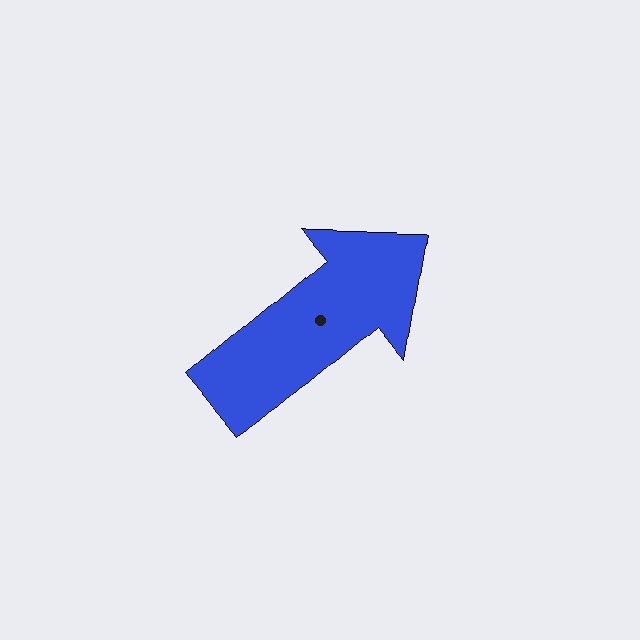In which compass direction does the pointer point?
Northeast.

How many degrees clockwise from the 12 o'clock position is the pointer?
Approximately 50 degrees.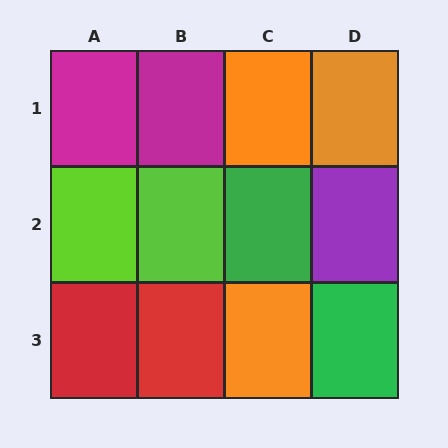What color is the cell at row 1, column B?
Magenta.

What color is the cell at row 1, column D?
Orange.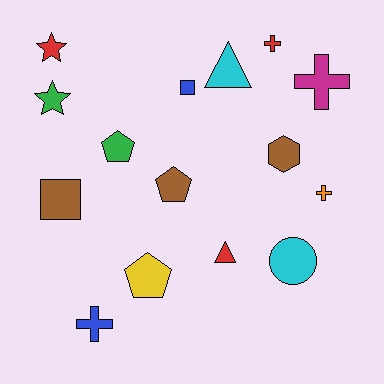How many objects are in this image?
There are 15 objects.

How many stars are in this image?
There are 2 stars.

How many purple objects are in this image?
There are no purple objects.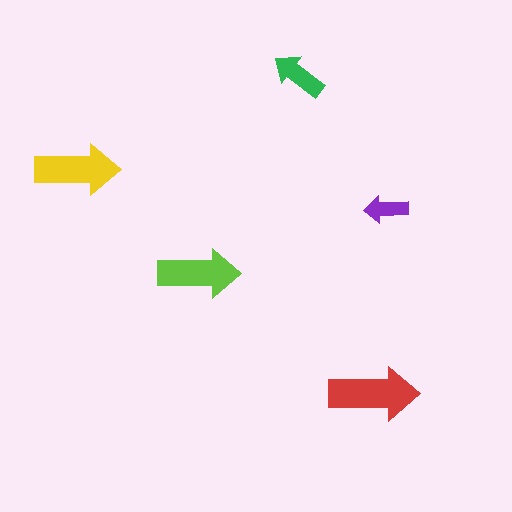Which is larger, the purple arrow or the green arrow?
The green one.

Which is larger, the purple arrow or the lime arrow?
The lime one.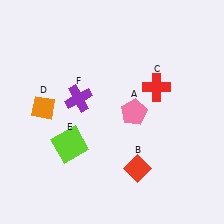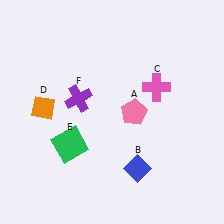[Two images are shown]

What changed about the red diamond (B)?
In Image 1, B is red. In Image 2, it changed to blue.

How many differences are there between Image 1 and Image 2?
There are 3 differences between the two images.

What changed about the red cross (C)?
In Image 1, C is red. In Image 2, it changed to pink.